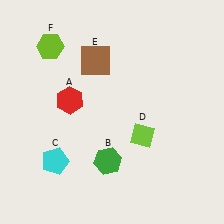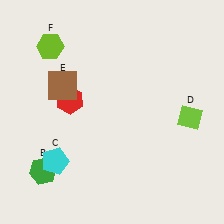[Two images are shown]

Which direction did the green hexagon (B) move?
The green hexagon (B) moved left.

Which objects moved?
The objects that moved are: the green hexagon (B), the lime diamond (D), the brown square (E).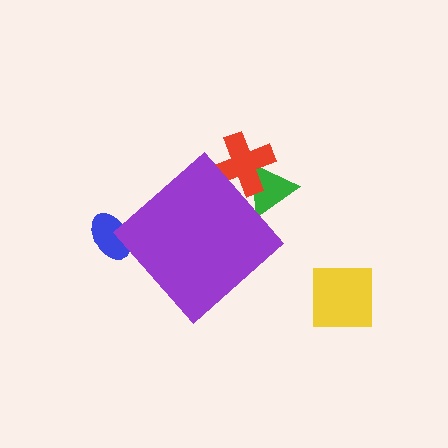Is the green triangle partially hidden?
Yes, the green triangle is partially hidden behind the purple diamond.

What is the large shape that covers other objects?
A purple diamond.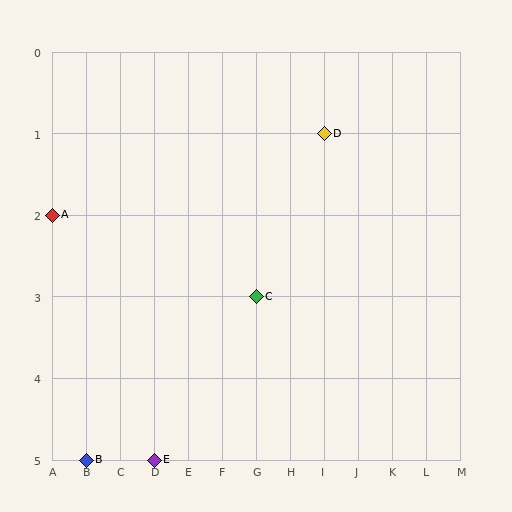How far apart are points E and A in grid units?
Points E and A are 3 columns and 3 rows apart (about 4.2 grid units diagonally).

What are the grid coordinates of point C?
Point C is at grid coordinates (G, 3).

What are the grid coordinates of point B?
Point B is at grid coordinates (B, 5).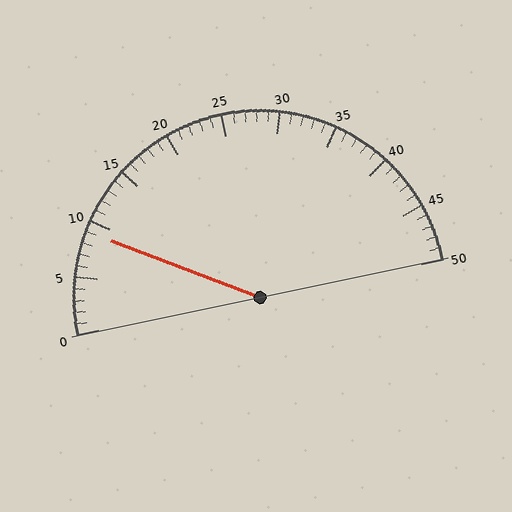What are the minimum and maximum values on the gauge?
The gauge ranges from 0 to 50.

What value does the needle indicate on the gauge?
The needle indicates approximately 9.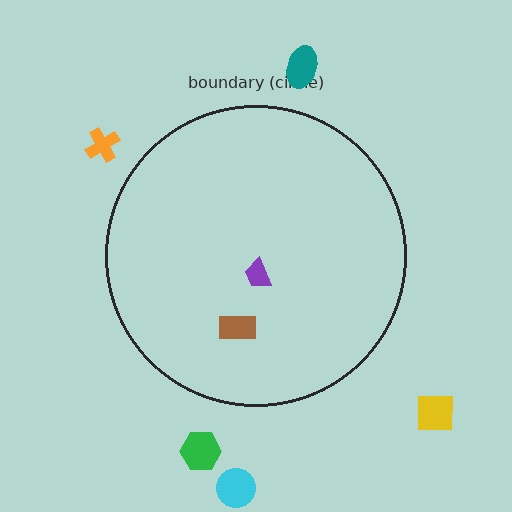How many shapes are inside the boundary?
2 inside, 5 outside.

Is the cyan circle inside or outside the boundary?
Outside.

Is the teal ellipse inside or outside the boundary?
Outside.